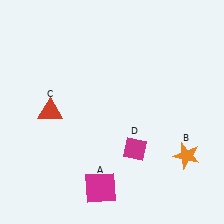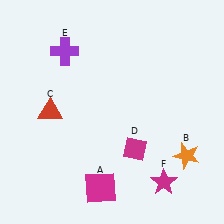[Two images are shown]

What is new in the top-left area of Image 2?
A purple cross (E) was added in the top-left area of Image 2.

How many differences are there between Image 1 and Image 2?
There are 2 differences between the two images.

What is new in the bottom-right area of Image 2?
A magenta star (F) was added in the bottom-right area of Image 2.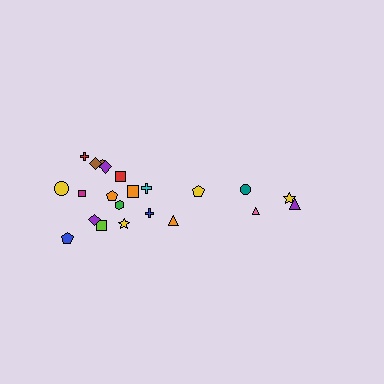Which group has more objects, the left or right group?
The left group.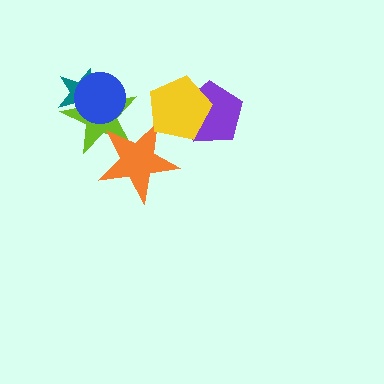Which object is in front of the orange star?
The yellow pentagon is in front of the orange star.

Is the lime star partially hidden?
Yes, it is partially covered by another shape.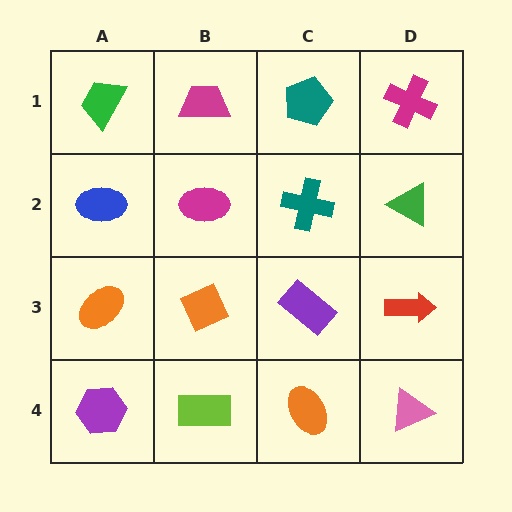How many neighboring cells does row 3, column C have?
4.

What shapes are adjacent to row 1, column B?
A magenta ellipse (row 2, column B), a green trapezoid (row 1, column A), a teal pentagon (row 1, column C).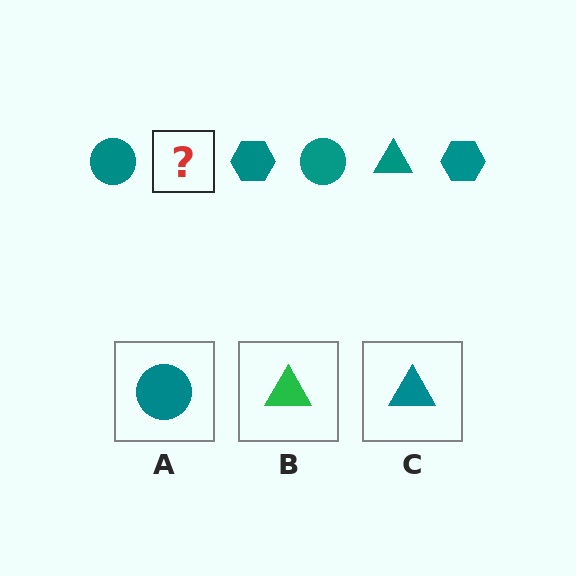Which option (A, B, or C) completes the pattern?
C.